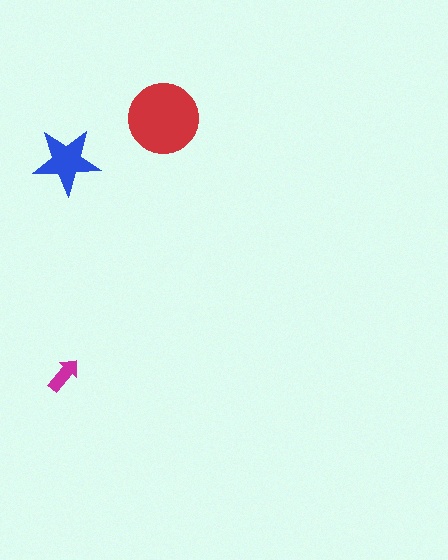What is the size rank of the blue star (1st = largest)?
2nd.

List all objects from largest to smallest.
The red circle, the blue star, the magenta arrow.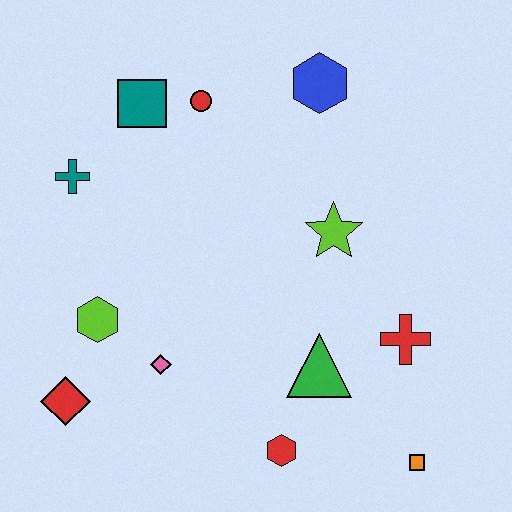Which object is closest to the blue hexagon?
The red circle is closest to the blue hexagon.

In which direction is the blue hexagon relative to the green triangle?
The blue hexagon is above the green triangle.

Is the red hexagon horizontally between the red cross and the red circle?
Yes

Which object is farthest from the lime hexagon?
The orange square is farthest from the lime hexagon.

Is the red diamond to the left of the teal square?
Yes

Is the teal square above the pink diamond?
Yes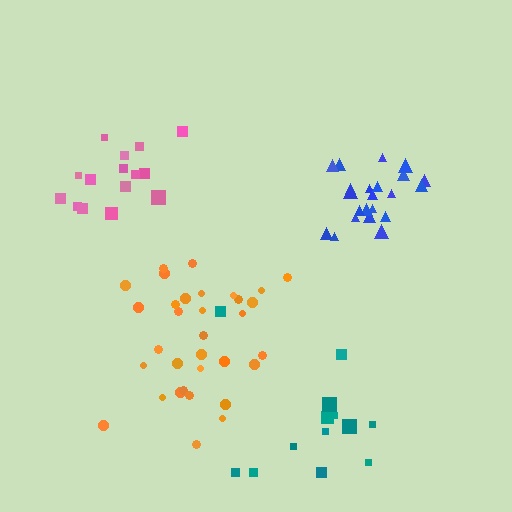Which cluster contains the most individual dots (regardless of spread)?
Orange (33).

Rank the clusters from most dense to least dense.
blue, pink, orange, teal.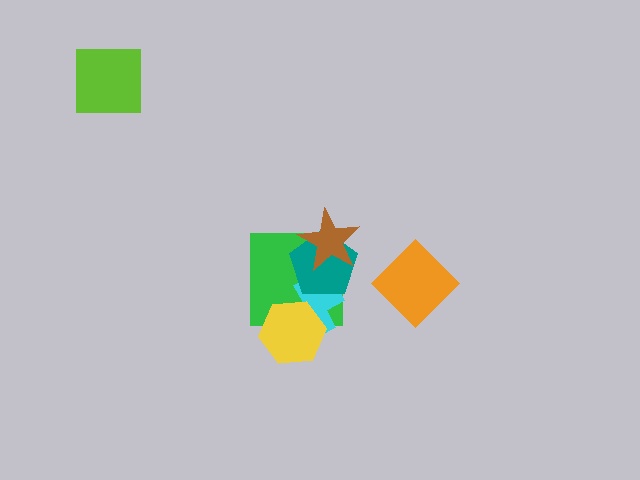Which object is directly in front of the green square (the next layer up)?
The cyan cross is directly in front of the green square.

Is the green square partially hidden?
Yes, it is partially covered by another shape.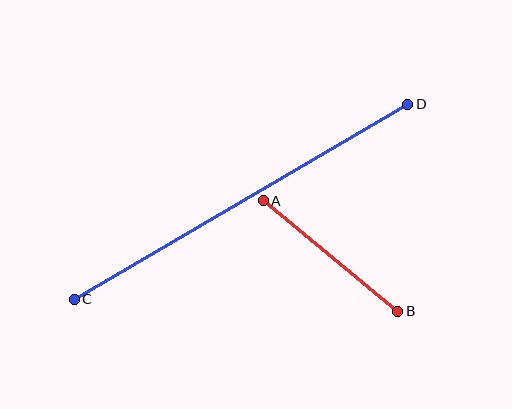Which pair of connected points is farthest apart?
Points C and D are farthest apart.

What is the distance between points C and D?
The distance is approximately 387 pixels.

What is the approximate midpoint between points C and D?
The midpoint is at approximately (241, 202) pixels.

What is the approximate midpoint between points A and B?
The midpoint is at approximately (330, 256) pixels.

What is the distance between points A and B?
The distance is approximately 174 pixels.